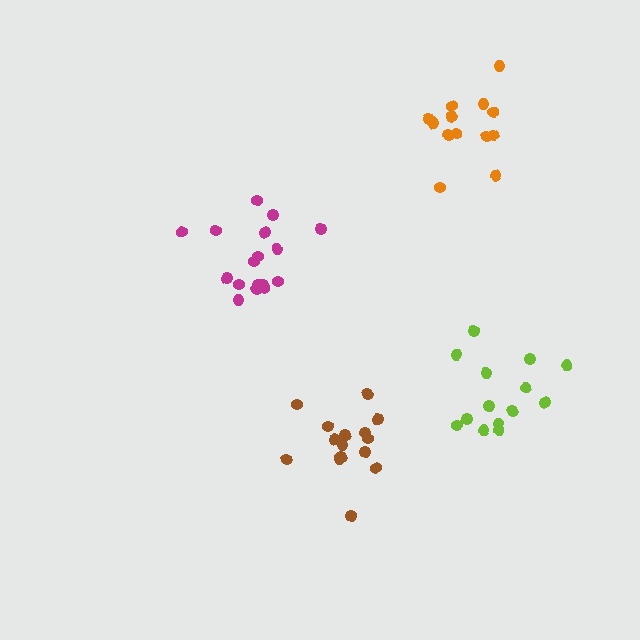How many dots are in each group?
Group 1: 14 dots, Group 2: 13 dots, Group 3: 17 dots, Group 4: 15 dots (59 total).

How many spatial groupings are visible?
There are 4 spatial groupings.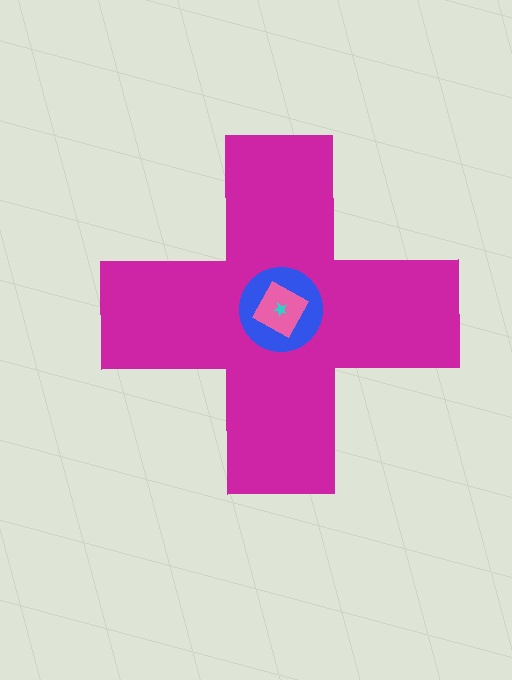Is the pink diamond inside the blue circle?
Yes.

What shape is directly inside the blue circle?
The pink diamond.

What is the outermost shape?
The magenta cross.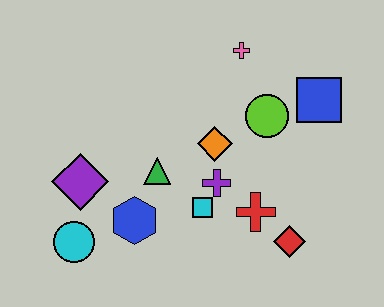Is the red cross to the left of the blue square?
Yes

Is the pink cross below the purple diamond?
No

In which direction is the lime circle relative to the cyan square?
The lime circle is above the cyan square.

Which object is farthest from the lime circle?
The cyan circle is farthest from the lime circle.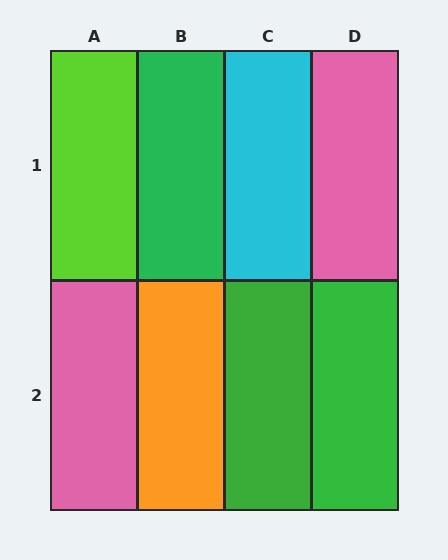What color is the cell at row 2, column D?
Green.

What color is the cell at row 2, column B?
Orange.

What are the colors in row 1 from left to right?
Lime, green, cyan, pink.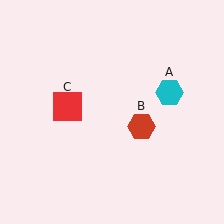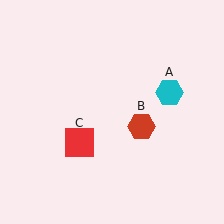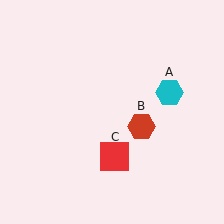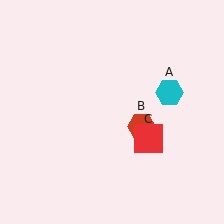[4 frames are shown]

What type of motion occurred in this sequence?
The red square (object C) rotated counterclockwise around the center of the scene.